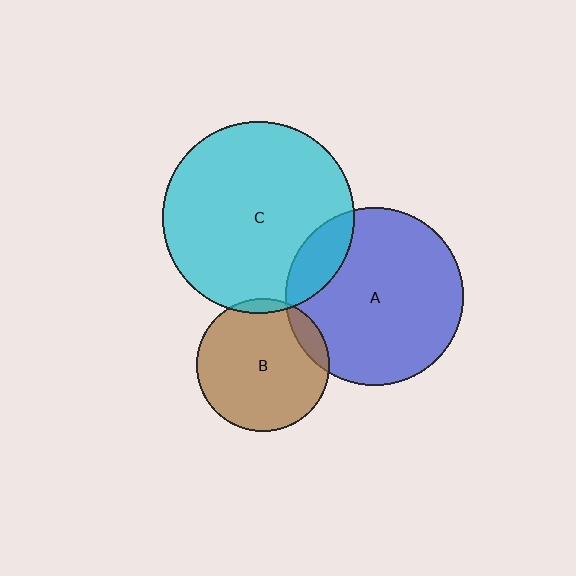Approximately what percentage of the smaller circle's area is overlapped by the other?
Approximately 5%.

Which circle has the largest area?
Circle C (cyan).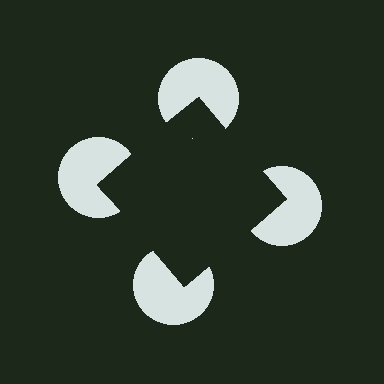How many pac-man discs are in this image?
There are 4 — one at each vertex of the illusory square.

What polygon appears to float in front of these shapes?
An illusory square — its edges are inferred from the aligned wedge cuts in the pac-man discs, not physically drawn.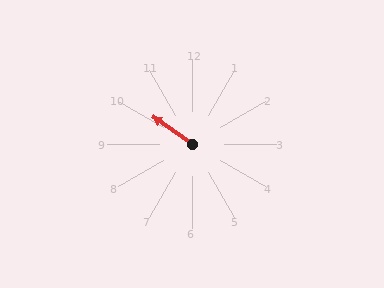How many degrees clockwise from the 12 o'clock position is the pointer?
Approximately 305 degrees.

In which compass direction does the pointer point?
Northwest.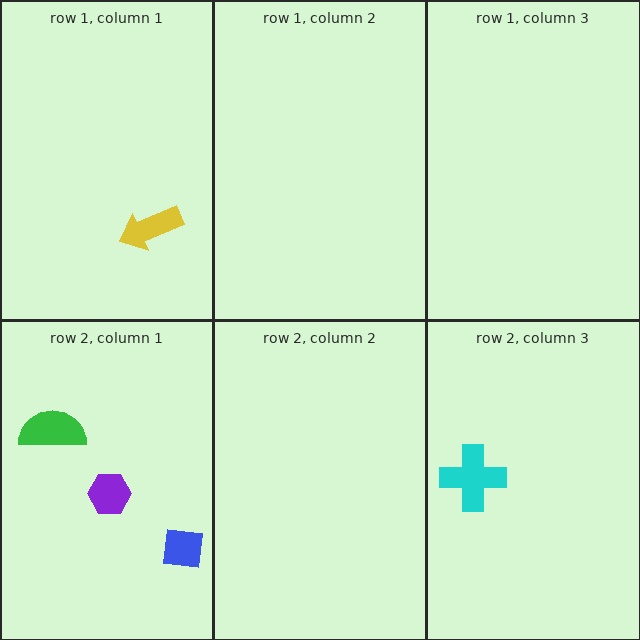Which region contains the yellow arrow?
The row 1, column 1 region.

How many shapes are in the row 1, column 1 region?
1.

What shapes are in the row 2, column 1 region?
The green semicircle, the purple hexagon, the blue square.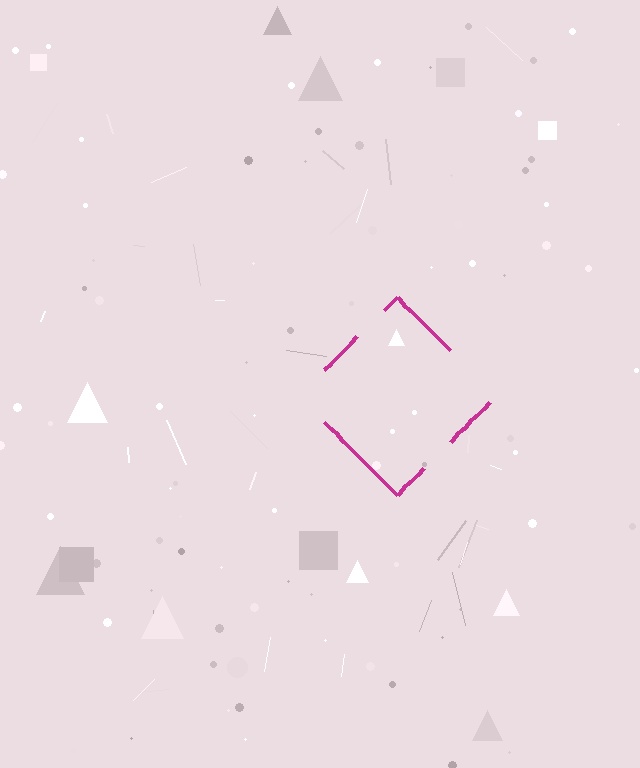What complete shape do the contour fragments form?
The contour fragments form a diamond.